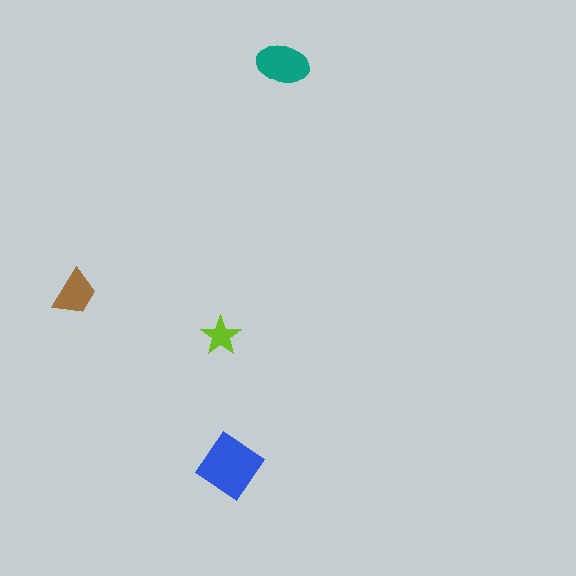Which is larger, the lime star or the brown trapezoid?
The brown trapezoid.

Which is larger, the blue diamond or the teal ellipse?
The blue diamond.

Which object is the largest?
The blue diamond.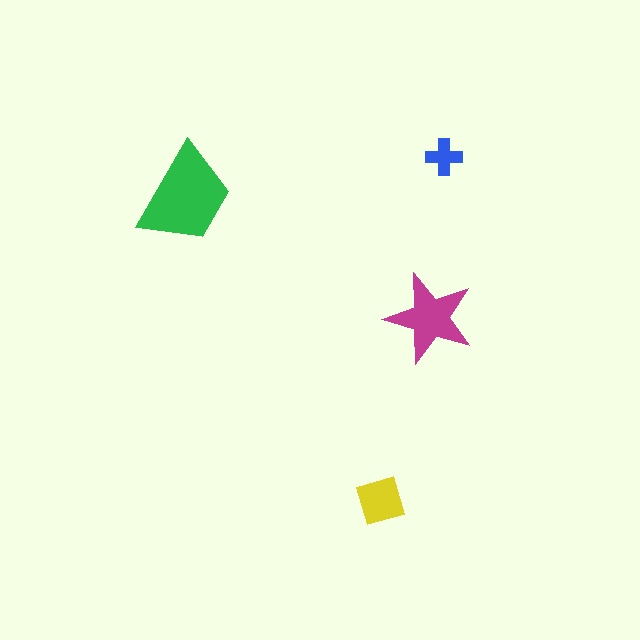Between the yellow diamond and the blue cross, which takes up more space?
The yellow diamond.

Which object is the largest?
The green trapezoid.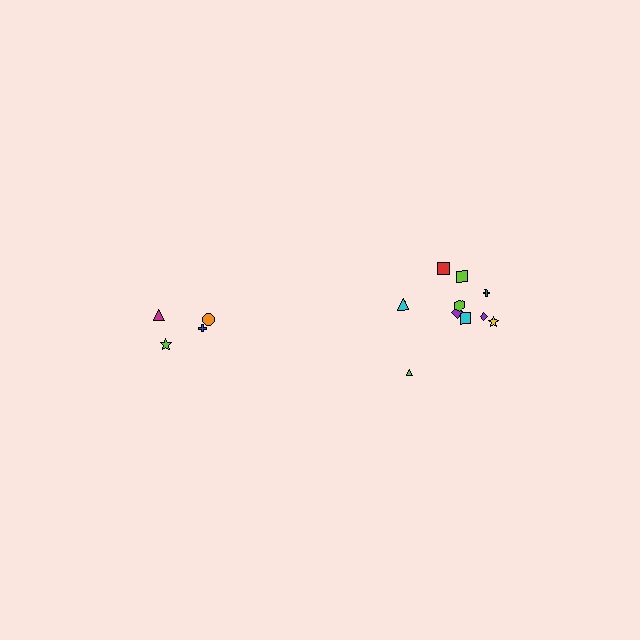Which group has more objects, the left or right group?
The right group.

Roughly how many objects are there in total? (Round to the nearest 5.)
Roughly 15 objects in total.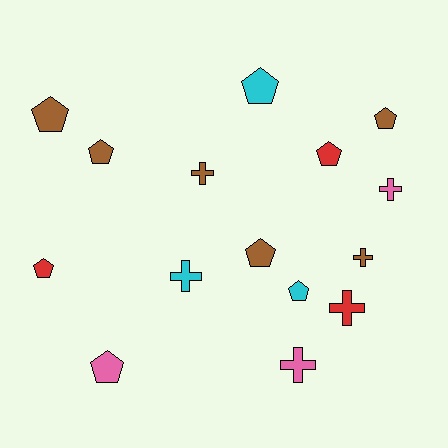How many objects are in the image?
There are 15 objects.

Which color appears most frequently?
Brown, with 6 objects.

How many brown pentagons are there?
There are 4 brown pentagons.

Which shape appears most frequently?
Pentagon, with 9 objects.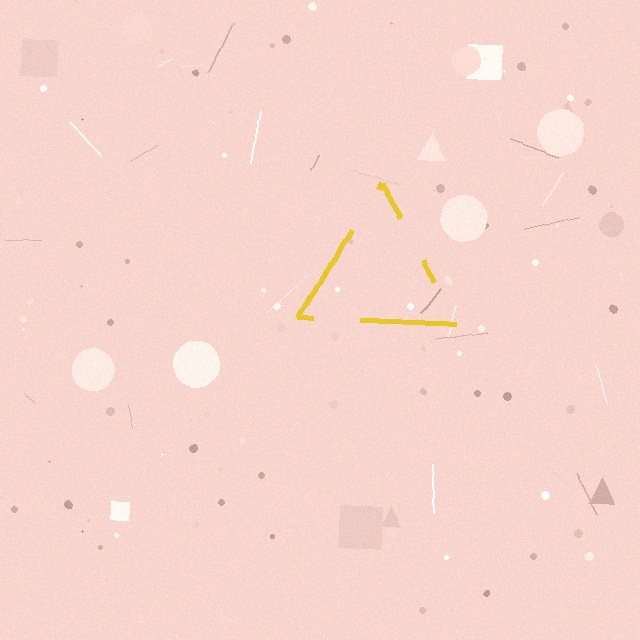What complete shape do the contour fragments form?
The contour fragments form a triangle.